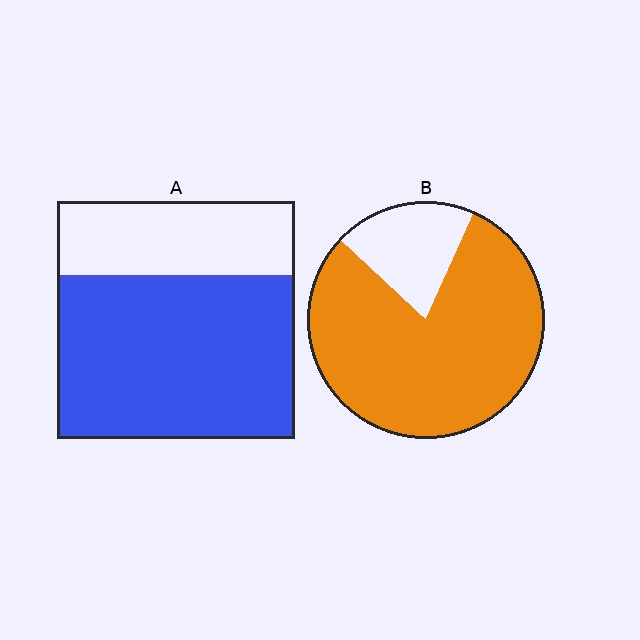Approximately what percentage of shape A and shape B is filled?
A is approximately 70% and B is approximately 80%.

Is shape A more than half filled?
Yes.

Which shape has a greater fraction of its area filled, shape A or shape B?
Shape B.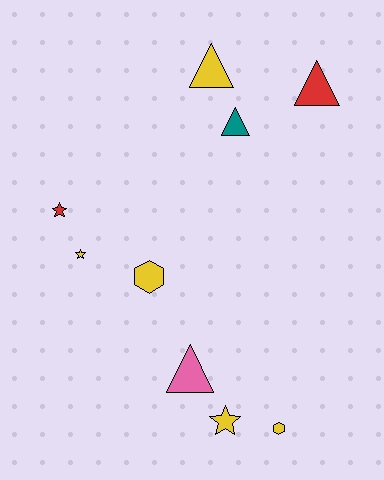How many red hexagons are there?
There are no red hexagons.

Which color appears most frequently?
Yellow, with 5 objects.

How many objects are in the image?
There are 9 objects.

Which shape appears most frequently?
Triangle, with 4 objects.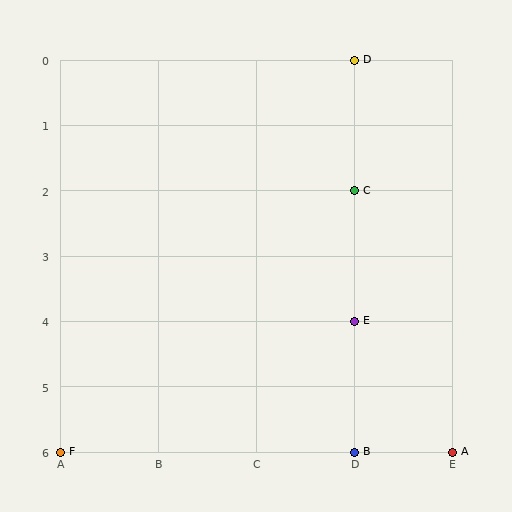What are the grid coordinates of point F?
Point F is at grid coordinates (A, 6).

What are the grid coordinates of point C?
Point C is at grid coordinates (D, 2).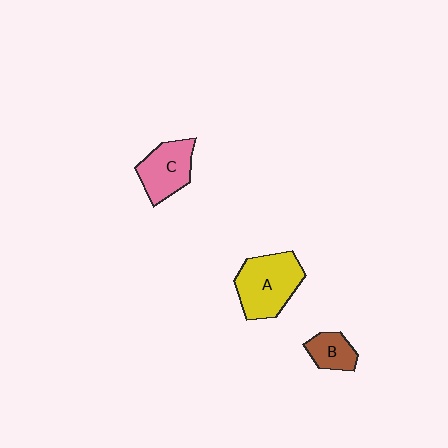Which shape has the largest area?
Shape A (yellow).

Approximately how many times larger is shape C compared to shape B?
Approximately 1.6 times.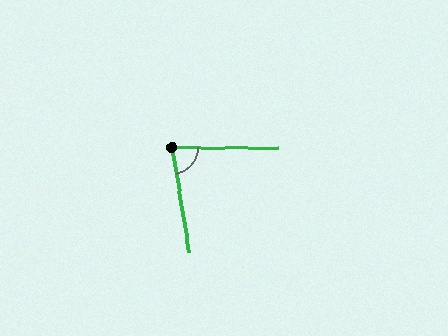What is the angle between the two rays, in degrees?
Approximately 81 degrees.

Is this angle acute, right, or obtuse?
It is acute.